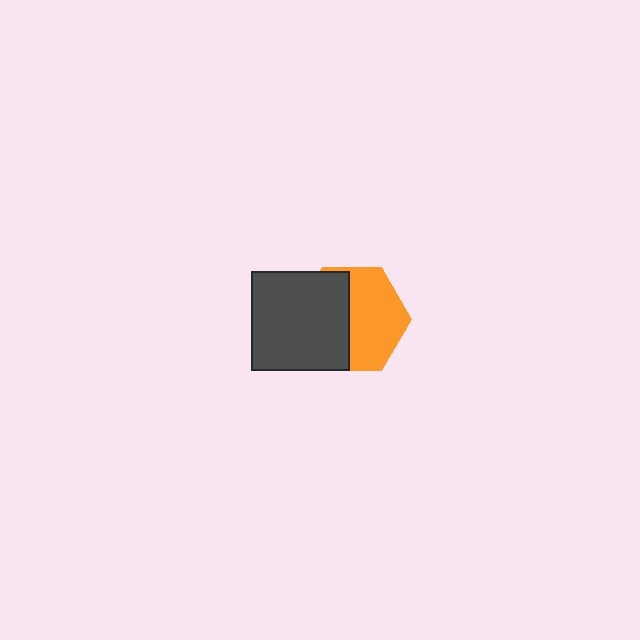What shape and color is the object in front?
The object in front is a dark gray square.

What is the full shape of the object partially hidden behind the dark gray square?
The partially hidden object is an orange hexagon.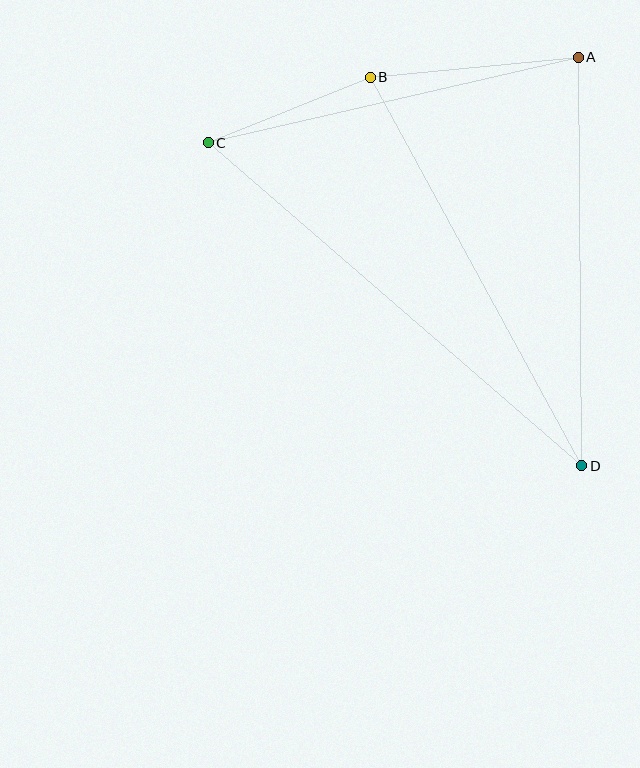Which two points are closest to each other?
Points B and C are closest to each other.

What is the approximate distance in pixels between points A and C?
The distance between A and C is approximately 380 pixels.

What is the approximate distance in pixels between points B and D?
The distance between B and D is approximately 442 pixels.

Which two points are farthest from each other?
Points C and D are farthest from each other.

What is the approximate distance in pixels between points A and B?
The distance between A and B is approximately 209 pixels.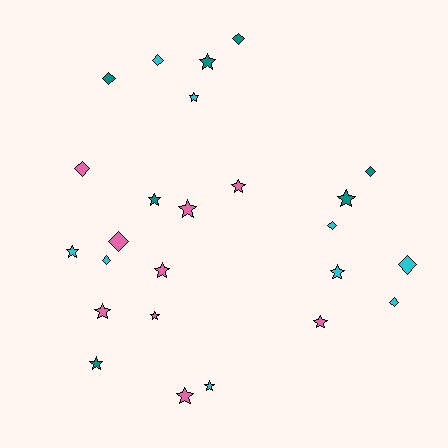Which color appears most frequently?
Cyan, with 9 objects.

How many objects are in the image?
There are 25 objects.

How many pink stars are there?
There are 7 pink stars.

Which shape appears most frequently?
Star, with 15 objects.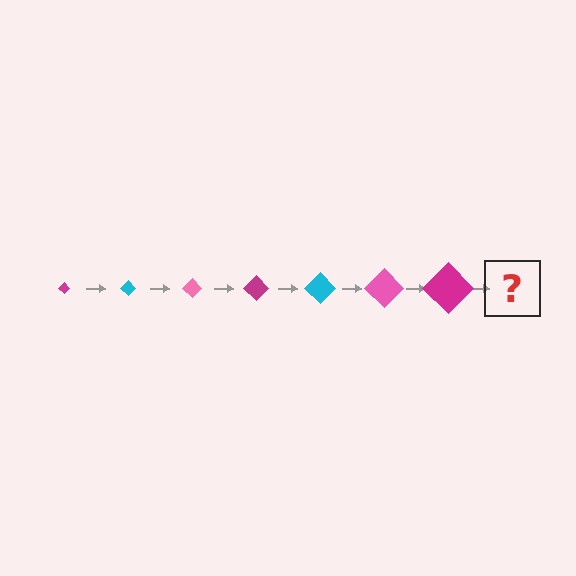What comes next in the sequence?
The next element should be a cyan diamond, larger than the previous one.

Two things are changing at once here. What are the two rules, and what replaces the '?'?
The two rules are that the diamond grows larger each step and the color cycles through magenta, cyan, and pink. The '?' should be a cyan diamond, larger than the previous one.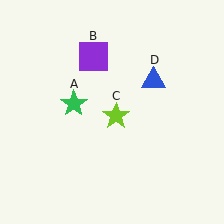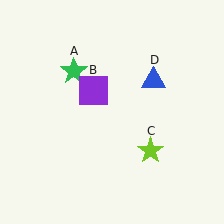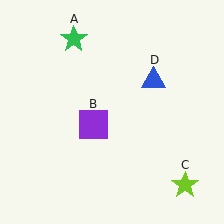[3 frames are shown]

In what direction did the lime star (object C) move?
The lime star (object C) moved down and to the right.